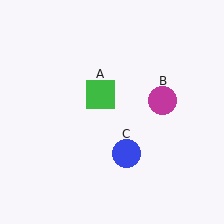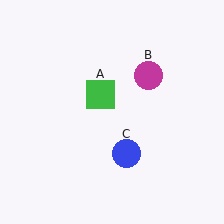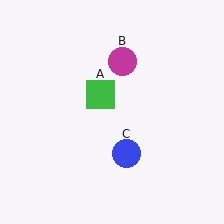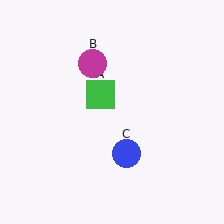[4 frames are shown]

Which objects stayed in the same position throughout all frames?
Green square (object A) and blue circle (object C) remained stationary.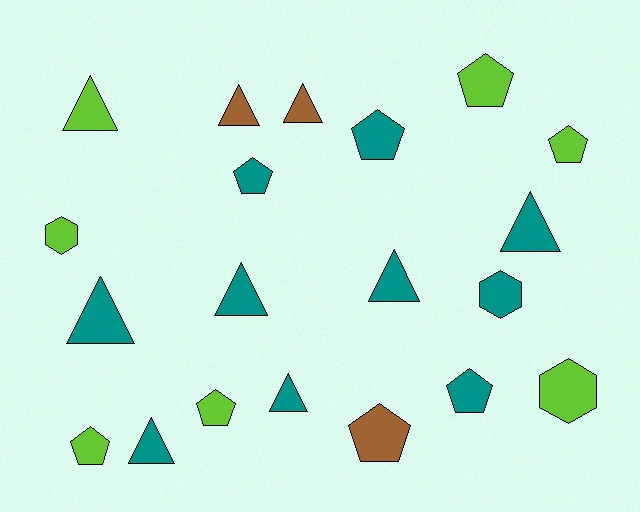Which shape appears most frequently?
Triangle, with 9 objects.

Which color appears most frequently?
Teal, with 10 objects.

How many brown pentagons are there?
There is 1 brown pentagon.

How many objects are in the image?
There are 20 objects.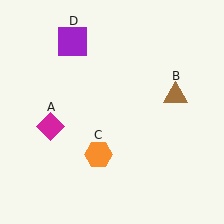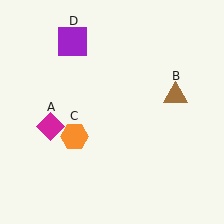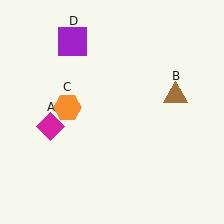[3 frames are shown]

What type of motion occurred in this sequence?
The orange hexagon (object C) rotated clockwise around the center of the scene.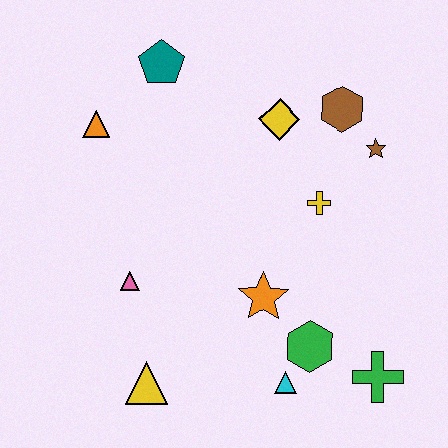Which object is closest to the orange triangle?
The teal pentagon is closest to the orange triangle.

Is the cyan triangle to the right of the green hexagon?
No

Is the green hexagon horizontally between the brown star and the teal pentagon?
Yes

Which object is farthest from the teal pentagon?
The green cross is farthest from the teal pentagon.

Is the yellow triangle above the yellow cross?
No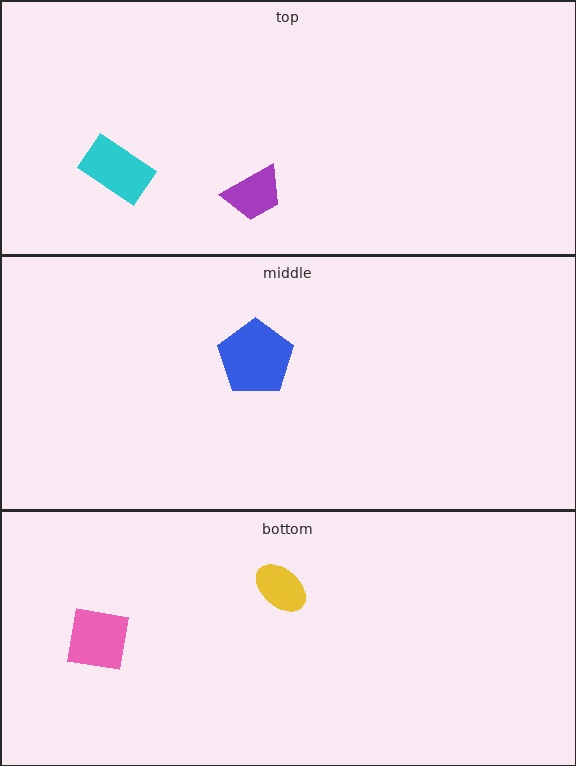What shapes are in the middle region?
The blue pentagon.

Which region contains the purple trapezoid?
The top region.